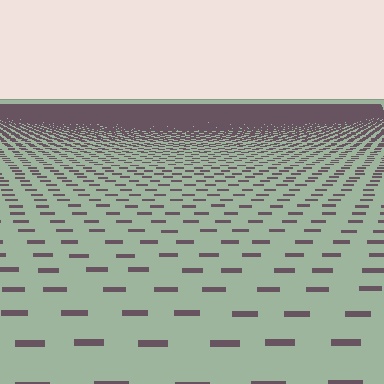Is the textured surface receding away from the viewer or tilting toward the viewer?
The surface is receding away from the viewer. Texture elements get smaller and denser toward the top.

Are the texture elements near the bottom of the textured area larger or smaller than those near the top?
Larger. Near the bottom, elements are closer to the viewer and appear at a bigger on-screen size.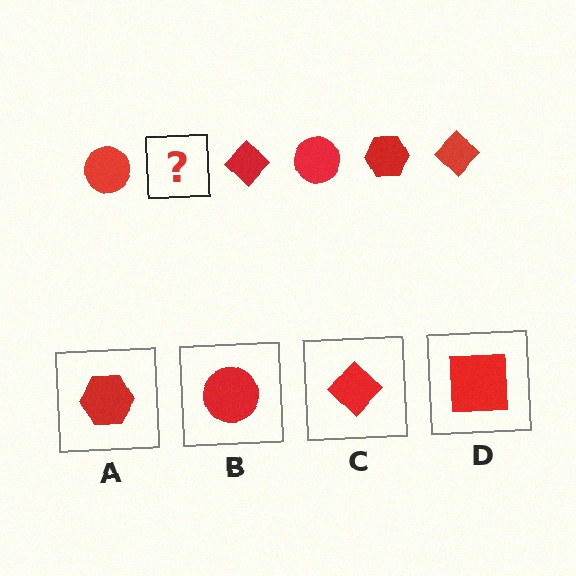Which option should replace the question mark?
Option A.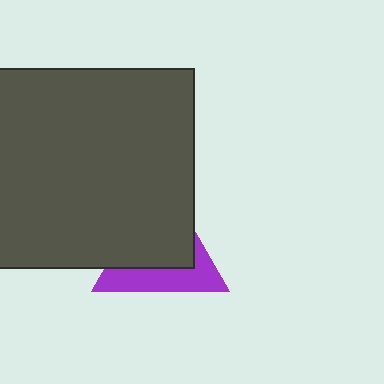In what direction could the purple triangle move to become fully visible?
The purple triangle could move toward the lower-right. That would shift it out from behind the dark gray square entirely.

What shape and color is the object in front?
The object in front is a dark gray square.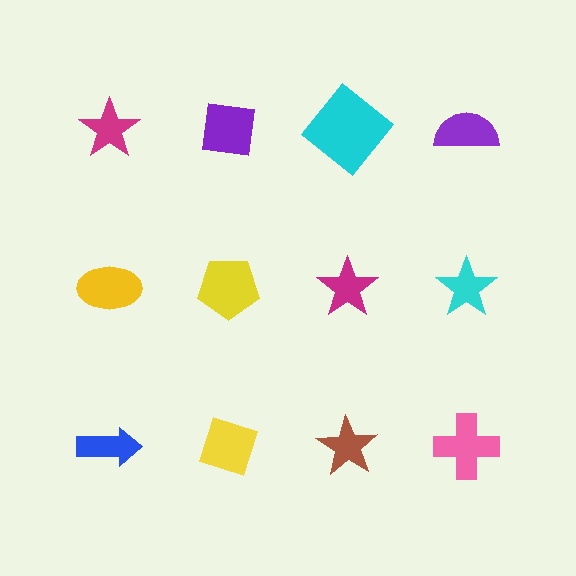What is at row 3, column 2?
A yellow diamond.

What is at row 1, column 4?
A purple semicircle.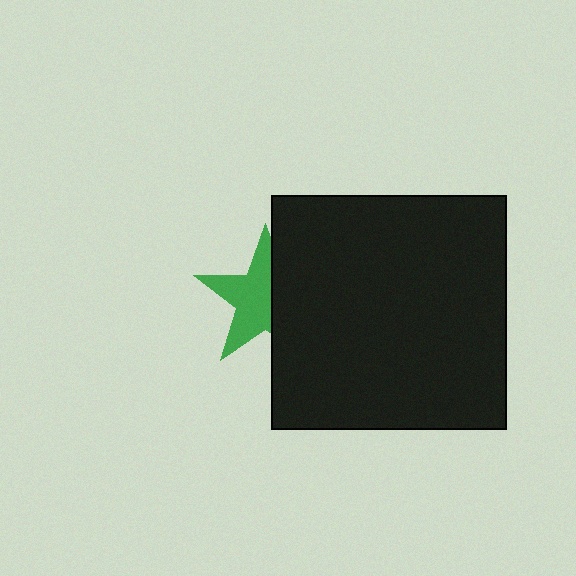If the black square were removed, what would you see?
You would see the complete green star.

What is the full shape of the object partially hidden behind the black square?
The partially hidden object is a green star.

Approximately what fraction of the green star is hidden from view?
Roughly 41% of the green star is hidden behind the black square.